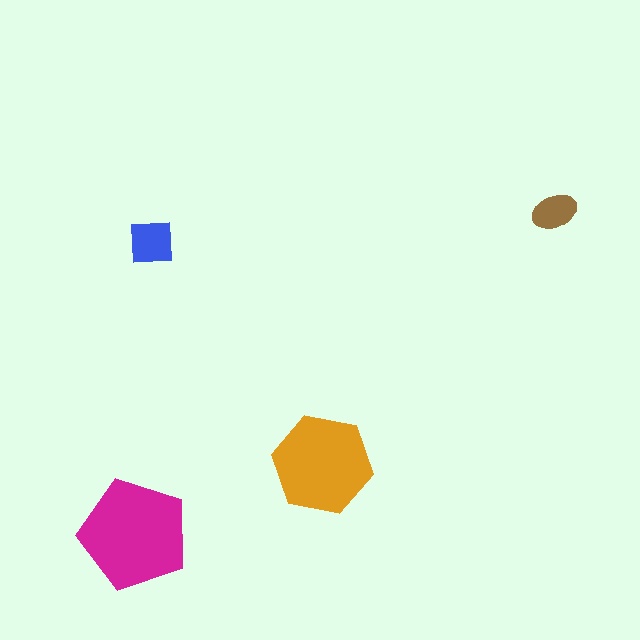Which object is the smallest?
The brown ellipse.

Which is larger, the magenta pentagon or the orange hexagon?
The magenta pentagon.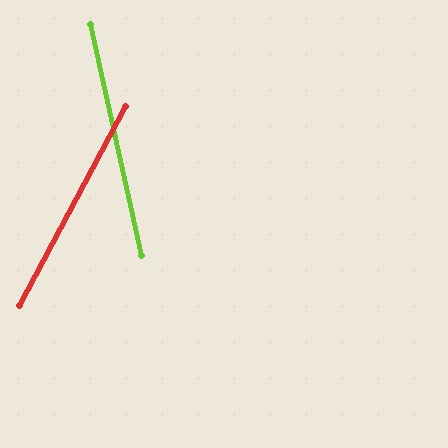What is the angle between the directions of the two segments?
Approximately 41 degrees.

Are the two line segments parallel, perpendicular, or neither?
Neither parallel nor perpendicular — they differ by about 41°.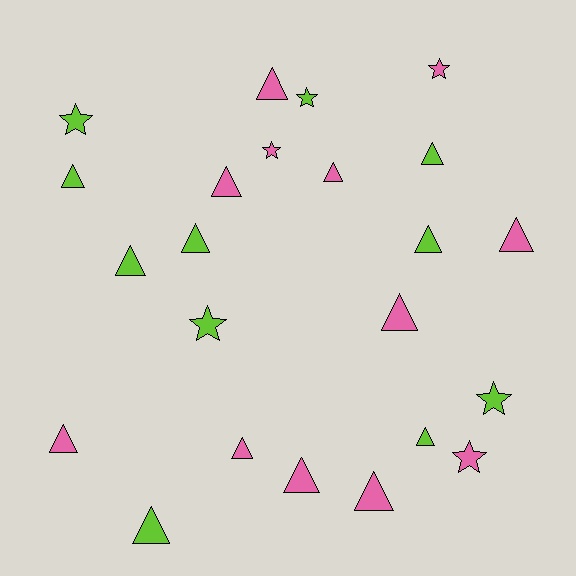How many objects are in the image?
There are 23 objects.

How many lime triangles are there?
There are 7 lime triangles.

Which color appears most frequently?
Pink, with 12 objects.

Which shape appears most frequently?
Triangle, with 16 objects.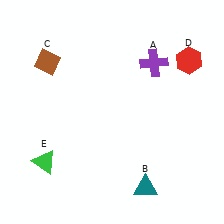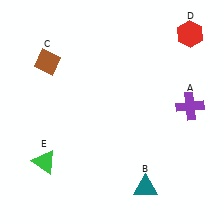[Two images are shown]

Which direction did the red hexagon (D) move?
The red hexagon (D) moved up.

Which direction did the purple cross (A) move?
The purple cross (A) moved down.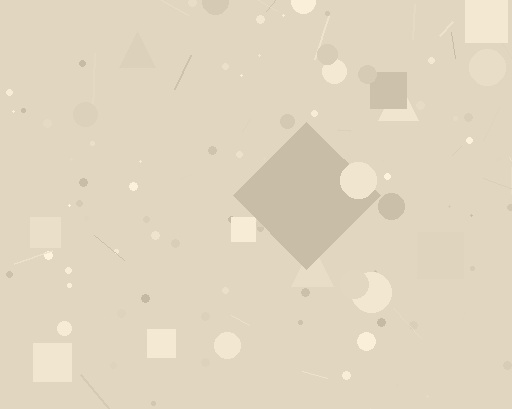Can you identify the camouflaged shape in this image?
The camouflaged shape is a diamond.